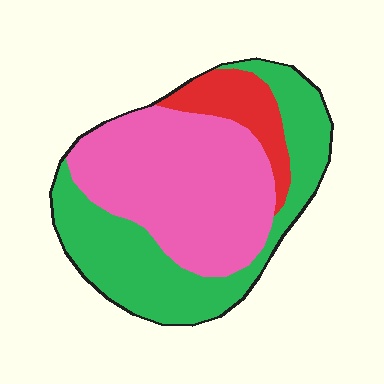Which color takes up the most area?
Pink, at roughly 50%.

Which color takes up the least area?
Red, at roughly 10%.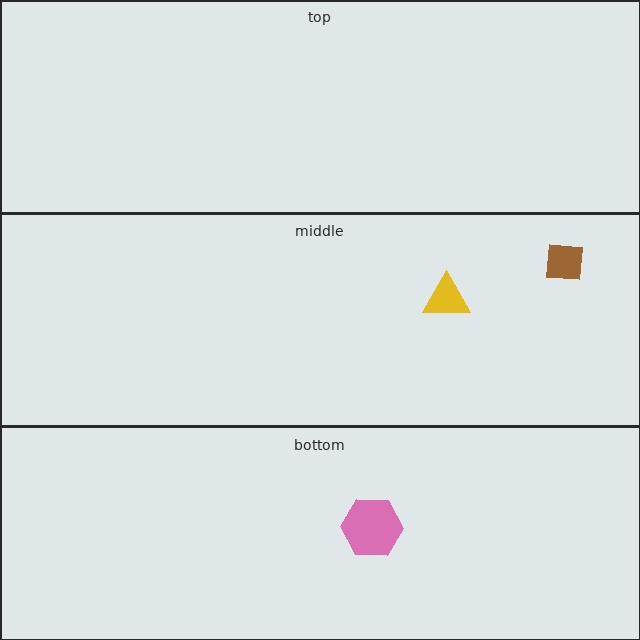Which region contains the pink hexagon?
The bottom region.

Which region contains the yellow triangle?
The middle region.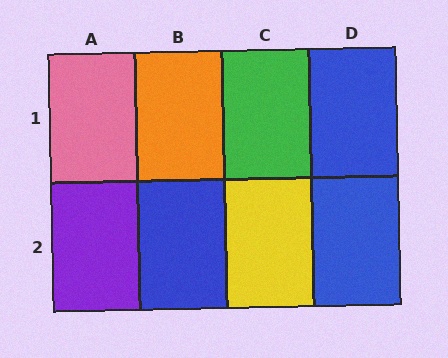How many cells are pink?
1 cell is pink.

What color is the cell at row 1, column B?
Orange.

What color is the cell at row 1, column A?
Pink.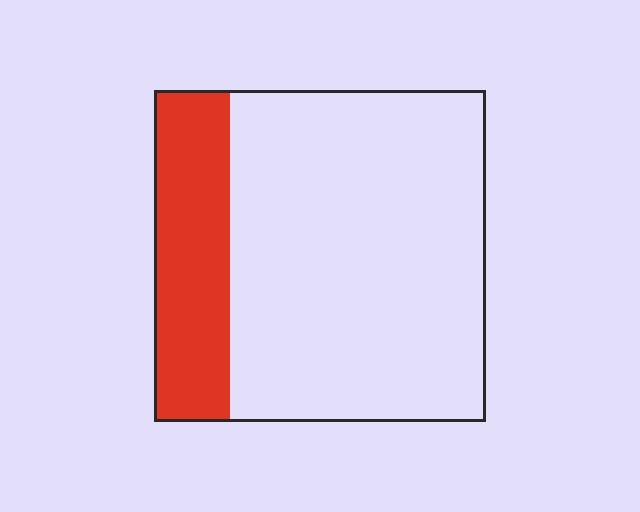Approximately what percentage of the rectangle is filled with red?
Approximately 25%.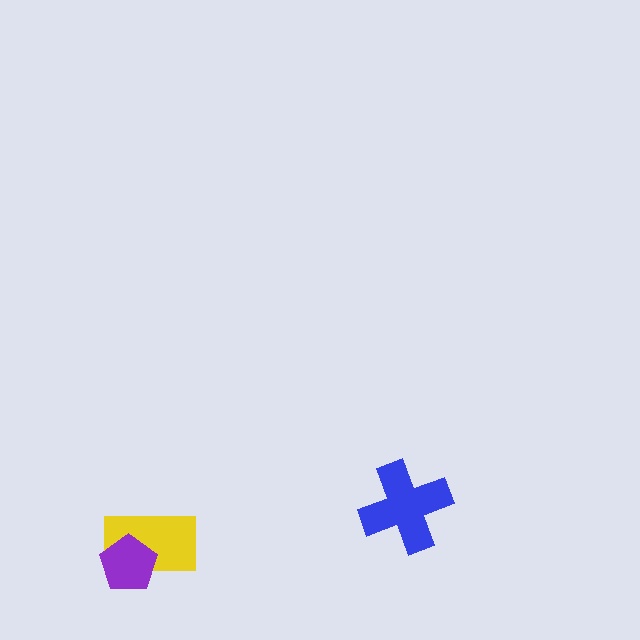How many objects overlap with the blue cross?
0 objects overlap with the blue cross.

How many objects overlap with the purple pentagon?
1 object overlaps with the purple pentagon.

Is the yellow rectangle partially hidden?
Yes, it is partially covered by another shape.